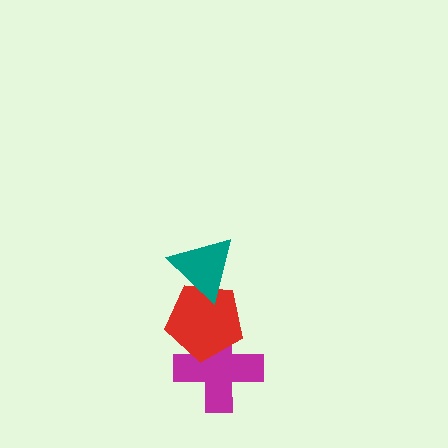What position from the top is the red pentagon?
The red pentagon is 2nd from the top.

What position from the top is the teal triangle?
The teal triangle is 1st from the top.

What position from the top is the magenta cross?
The magenta cross is 3rd from the top.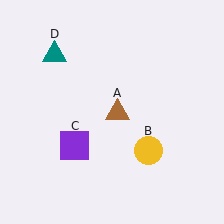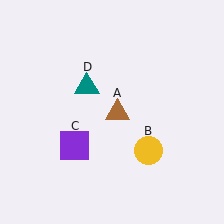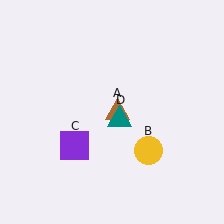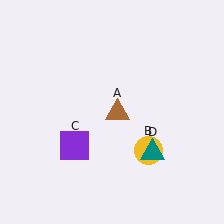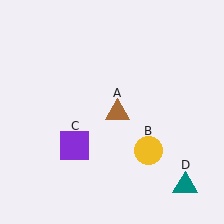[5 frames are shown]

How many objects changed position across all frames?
1 object changed position: teal triangle (object D).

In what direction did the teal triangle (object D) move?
The teal triangle (object D) moved down and to the right.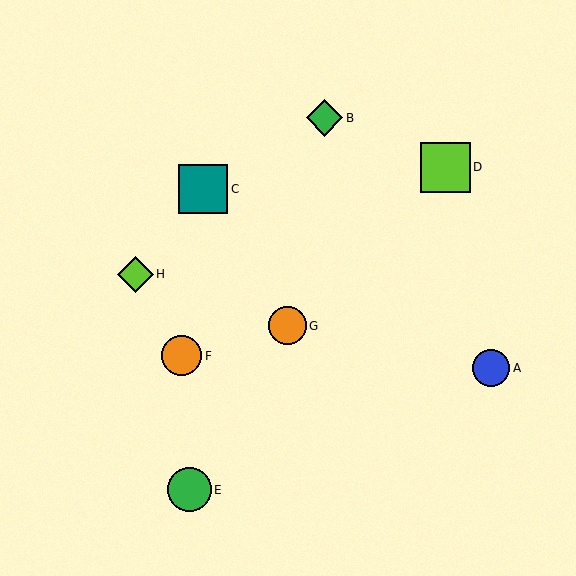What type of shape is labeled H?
Shape H is a lime diamond.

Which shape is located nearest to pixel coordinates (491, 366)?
The blue circle (labeled A) at (491, 368) is nearest to that location.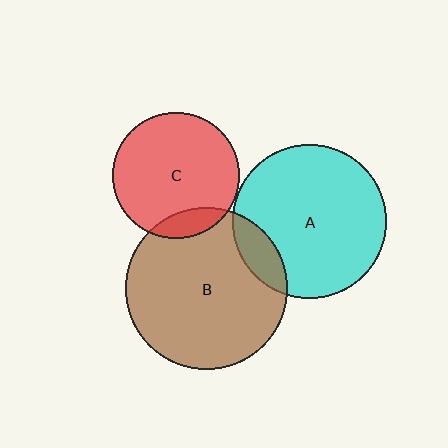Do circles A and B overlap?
Yes.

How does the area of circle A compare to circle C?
Approximately 1.5 times.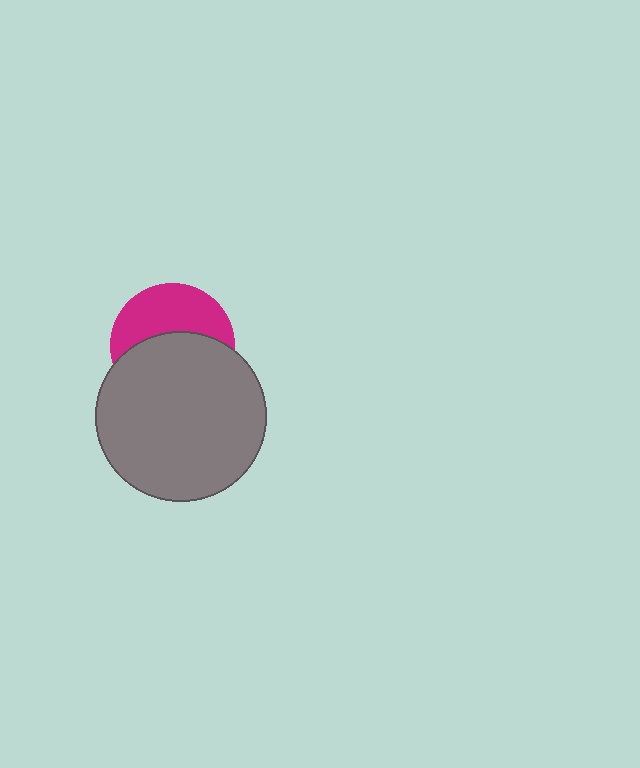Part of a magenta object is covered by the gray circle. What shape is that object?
It is a circle.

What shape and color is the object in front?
The object in front is a gray circle.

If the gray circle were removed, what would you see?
You would see the complete magenta circle.